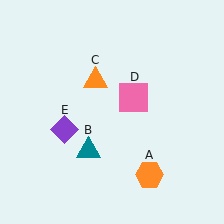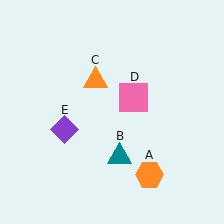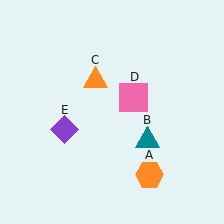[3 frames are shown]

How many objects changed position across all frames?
1 object changed position: teal triangle (object B).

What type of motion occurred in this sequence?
The teal triangle (object B) rotated counterclockwise around the center of the scene.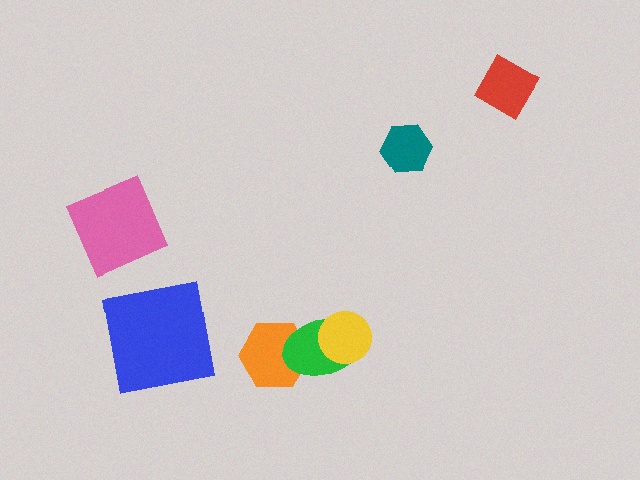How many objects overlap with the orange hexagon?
1 object overlaps with the orange hexagon.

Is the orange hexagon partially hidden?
Yes, it is partially covered by another shape.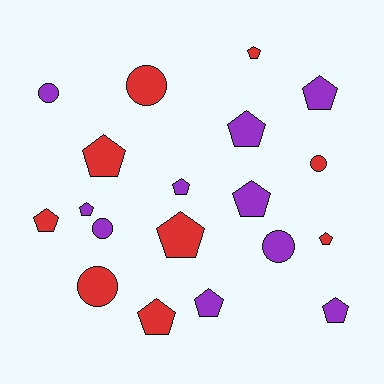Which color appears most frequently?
Purple, with 10 objects.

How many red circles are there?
There are 3 red circles.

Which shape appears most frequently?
Pentagon, with 13 objects.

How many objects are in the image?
There are 19 objects.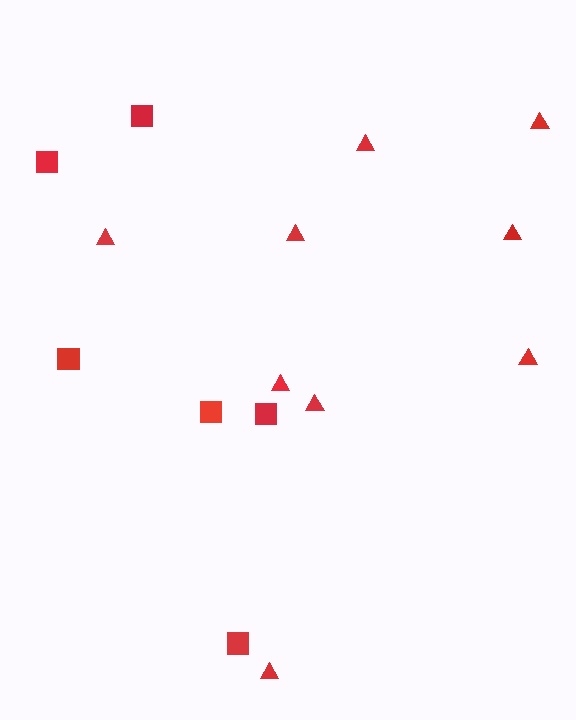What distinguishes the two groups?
There are 2 groups: one group of squares (6) and one group of triangles (9).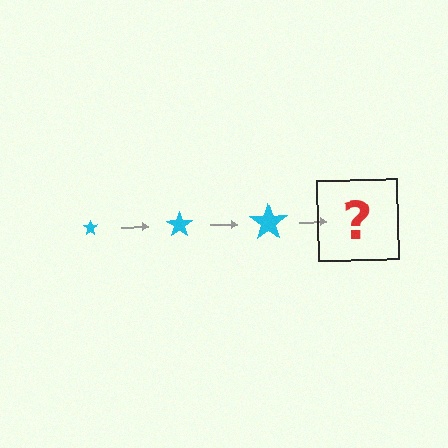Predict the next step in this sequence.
The next step is a cyan star, larger than the previous one.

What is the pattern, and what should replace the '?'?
The pattern is that the star gets progressively larger each step. The '?' should be a cyan star, larger than the previous one.